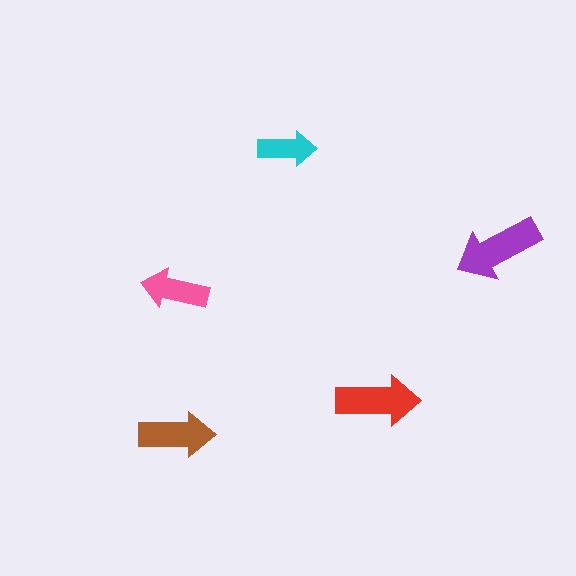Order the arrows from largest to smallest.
the purple one, the red one, the brown one, the pink one, the cyan one.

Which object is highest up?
The cyan arrow is topmost.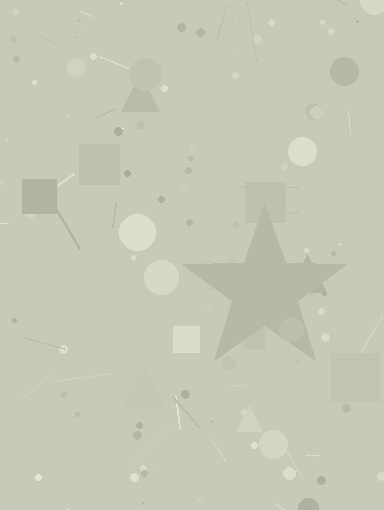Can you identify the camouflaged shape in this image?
The camouflaged shape is a star.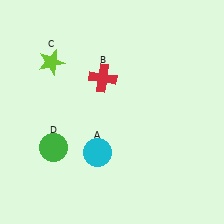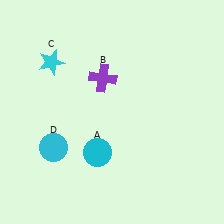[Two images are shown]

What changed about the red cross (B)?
In Image 1, B is red. In Image 2, it changed to purple.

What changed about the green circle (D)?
In Image 1, D is green. In Image 2, it changed to cyan.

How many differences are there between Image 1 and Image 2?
There are 3 differences between the two images.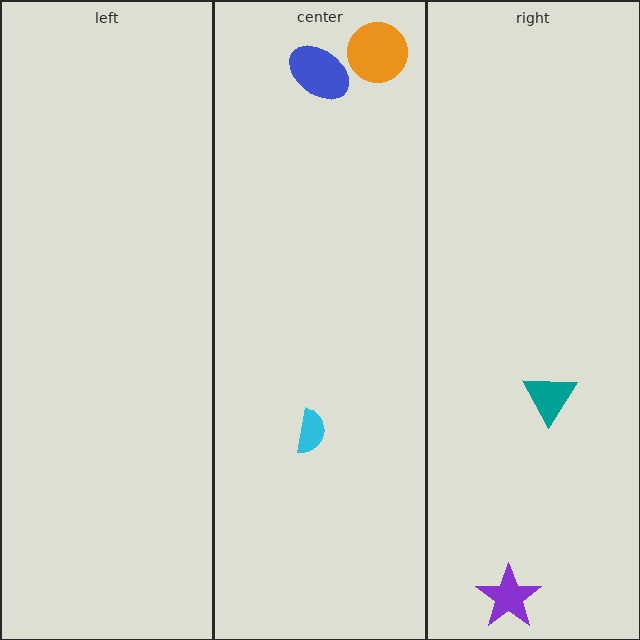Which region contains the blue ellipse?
The center region.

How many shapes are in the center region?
3.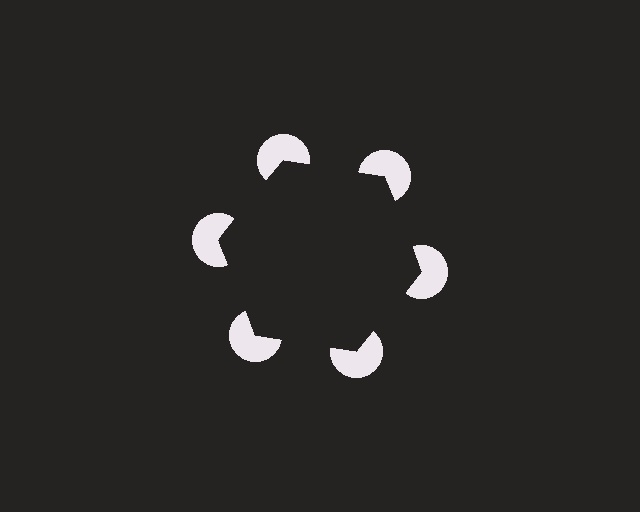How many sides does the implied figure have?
6 sides.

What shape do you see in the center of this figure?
An illusory hexagon — its edges are inferred from the aligned wedge cuts in the pac-man discs, not physically drawn.